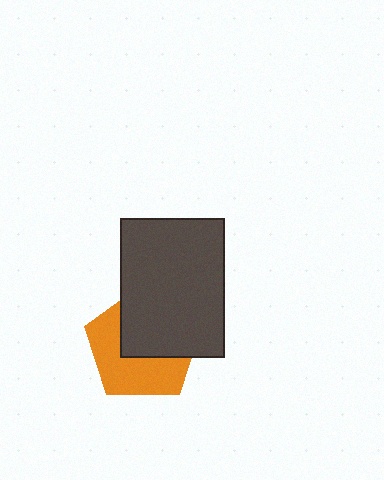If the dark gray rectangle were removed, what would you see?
You would see the complete orange pentagon.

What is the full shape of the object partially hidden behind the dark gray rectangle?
The partially hidden object is an orange pentagon.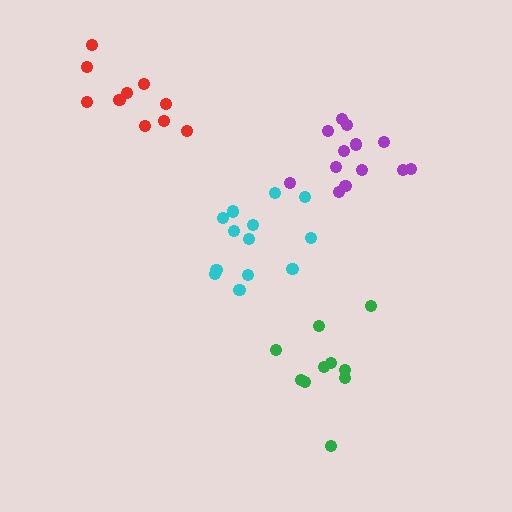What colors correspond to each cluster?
The clusters are colored: green, cyan, purple, red.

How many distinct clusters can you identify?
There are 4 distinct clusters.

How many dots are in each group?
Group 1: 10 dots, Group 2: 13 dots, Group 3: 13 dots, Group 4: 10 dots (46 total).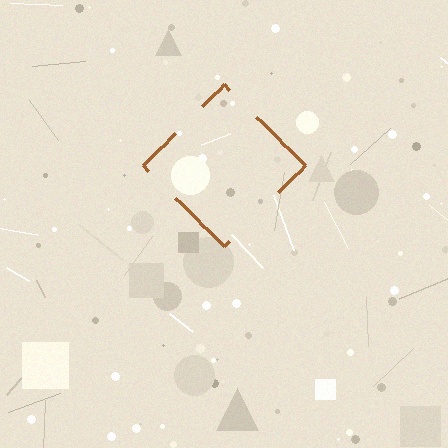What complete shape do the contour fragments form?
The contour fragments form a diamond.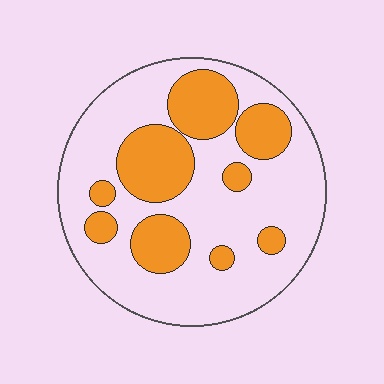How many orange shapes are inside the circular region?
9.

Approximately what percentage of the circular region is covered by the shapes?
Approximately 30%.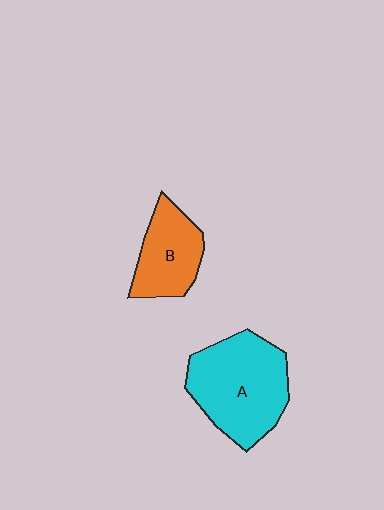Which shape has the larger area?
Shape A (cyan).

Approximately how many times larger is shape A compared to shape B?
Approximately 1.7 times.